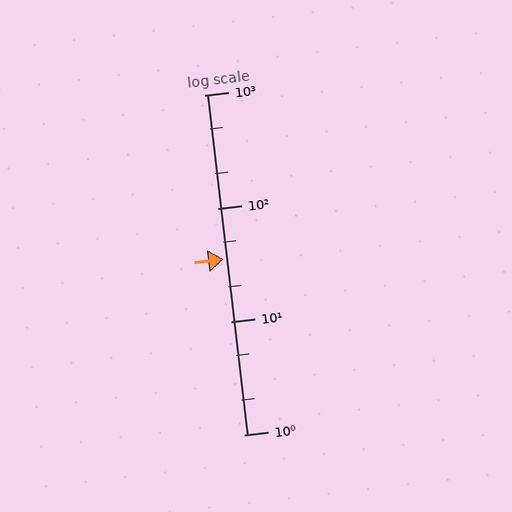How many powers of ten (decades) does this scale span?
The scale spans 3 decades, from 1 to 1000.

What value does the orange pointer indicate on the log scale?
The pointer indicates approximately 35.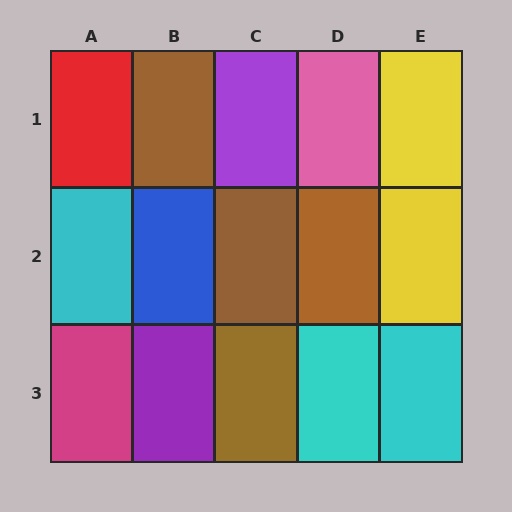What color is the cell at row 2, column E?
Yellow.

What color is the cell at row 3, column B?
Purple.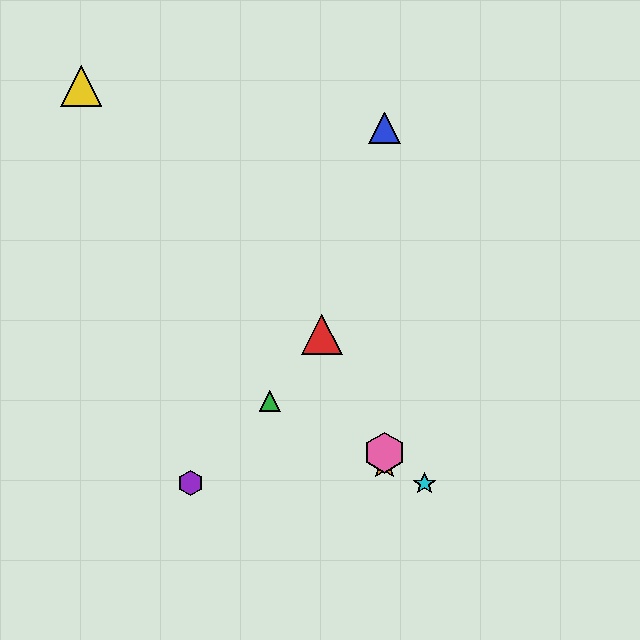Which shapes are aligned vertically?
The blue triangle, the orange star, the pink hexagon are aligned vertically.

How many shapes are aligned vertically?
3 shapes (the blue triangle, the orange star, the pink hexagon) are aligned vertically.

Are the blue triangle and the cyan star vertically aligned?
No, the blue triangle is at x≈384 and the cyan star is at x≈424.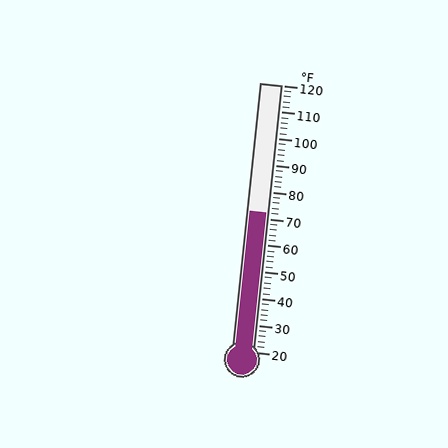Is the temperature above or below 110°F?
The temperature is below 110°F.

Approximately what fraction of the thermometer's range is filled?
The thermometer is filled to approximately 50% of its range.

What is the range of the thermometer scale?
The thermometer scale ranges from 20°F to 120°F.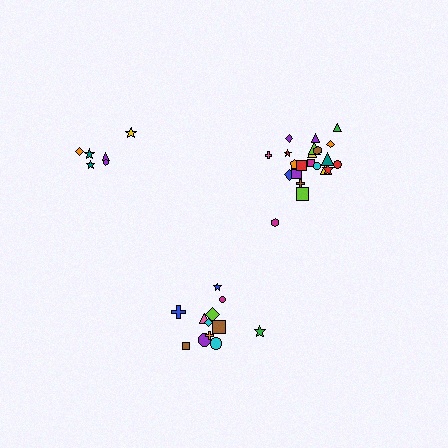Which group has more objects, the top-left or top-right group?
The top-right group.